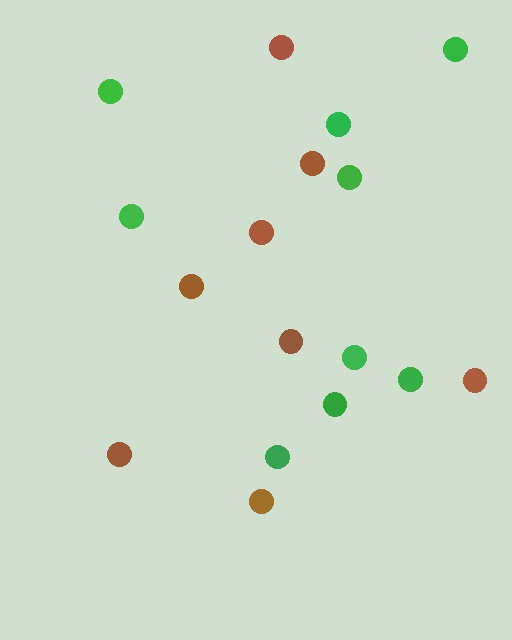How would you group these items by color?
There are 2 groups: one group of green circles (9) and one group of brown circles (8).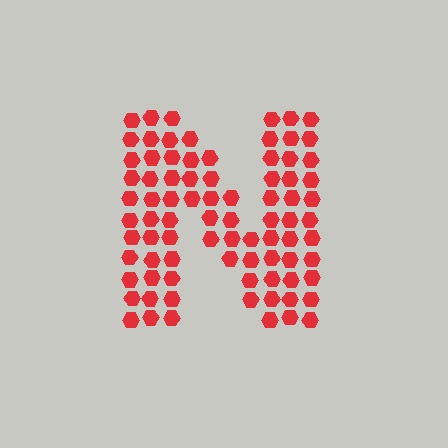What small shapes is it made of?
It is made of small hexagons.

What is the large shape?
The large shape is the letter N.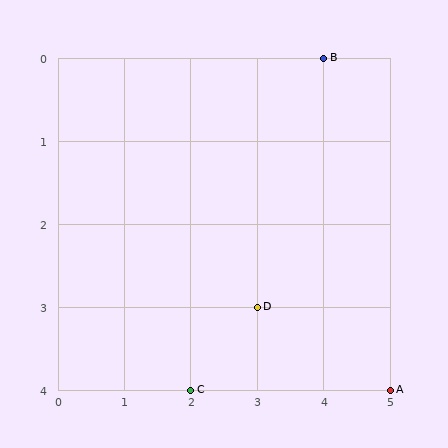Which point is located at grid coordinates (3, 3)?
Point D is at (3, 3).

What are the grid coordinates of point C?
Point C is at grid coordinates (2, 4).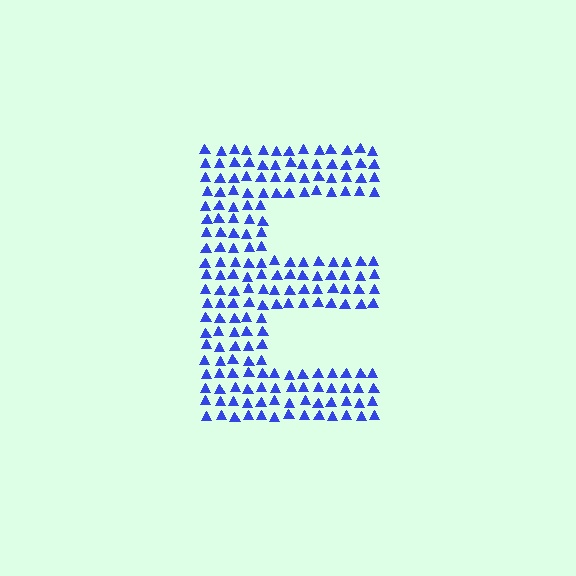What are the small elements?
The small elements are triangles.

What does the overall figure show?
The overall figure shows the letter E.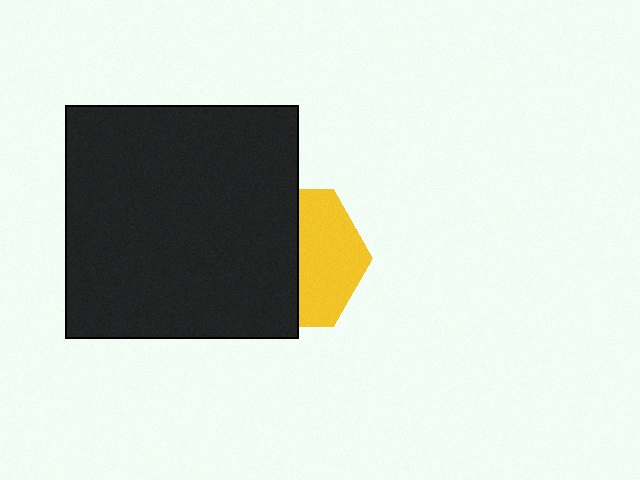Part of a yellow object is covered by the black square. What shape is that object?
It is a hexagon.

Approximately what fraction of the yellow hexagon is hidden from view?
Roughly 55% of the yellow hexagon is hidden behind the black square.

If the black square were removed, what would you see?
You would see the complete yellow hexagon.